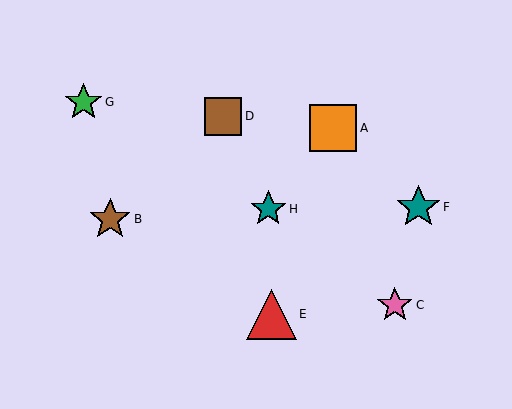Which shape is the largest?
The red triangle (labeled E) is the largest.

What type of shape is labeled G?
Shape G is a green star.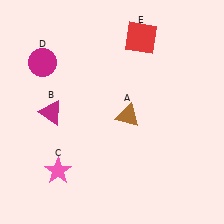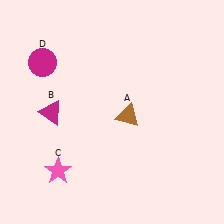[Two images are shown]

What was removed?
The red square (E) was removed in Image 2.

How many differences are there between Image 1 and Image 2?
There is 1 difference between the two images.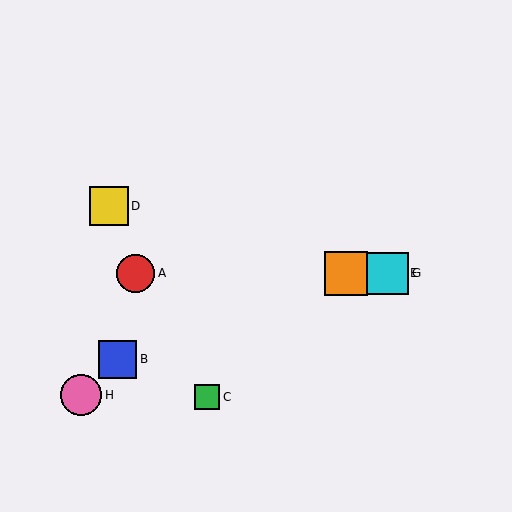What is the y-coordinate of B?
Object B is at y≈359.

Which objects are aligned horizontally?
Objects A, E, F, G are aligned horizontally.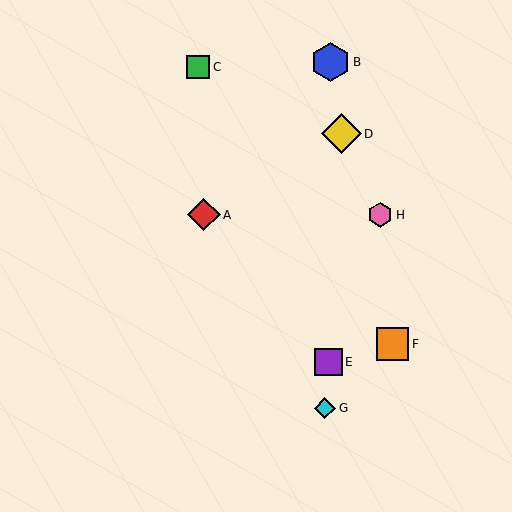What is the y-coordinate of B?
Object B is at y≈62.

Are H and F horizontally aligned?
No, H is at y≈215 and F is at y≈344.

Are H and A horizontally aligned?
Yes, both are at y≈215.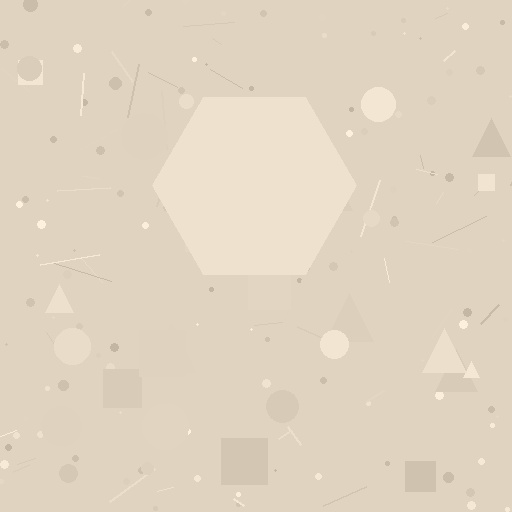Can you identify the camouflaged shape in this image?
The camouflaged shape is a hexagon.